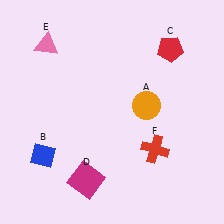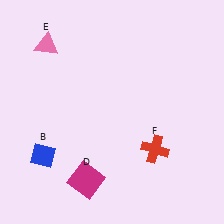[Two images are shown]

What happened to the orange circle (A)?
The orange circle (A) was removed in Image 2. It was in the top-right area of Image 1.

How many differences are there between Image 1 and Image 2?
There are 2 differences between the two images.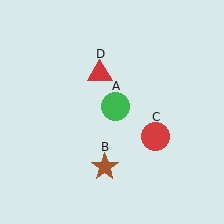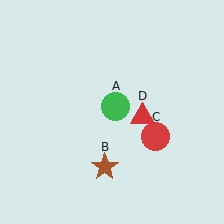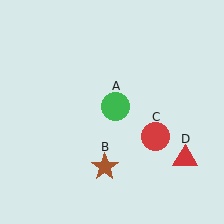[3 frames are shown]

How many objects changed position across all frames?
1 object changed position: red triangle (object D).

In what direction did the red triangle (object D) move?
The red triangle (object D) moved down and to the right.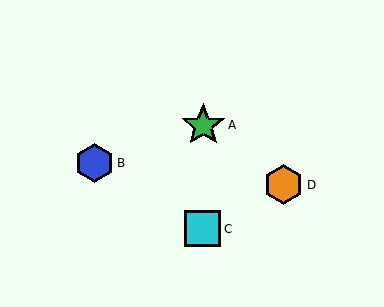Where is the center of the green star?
The center of the green star is at (203, 125).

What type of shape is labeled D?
Shape D is an orange hexagon.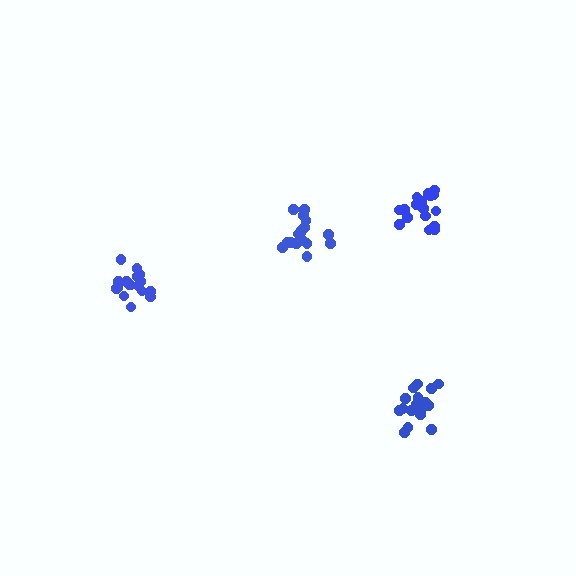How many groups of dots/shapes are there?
There are 4 groups.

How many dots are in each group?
Group 1: 17 dots, Group 2: 18 dots, Group 3: 19 dots, Group 4: 18 dots (72 total).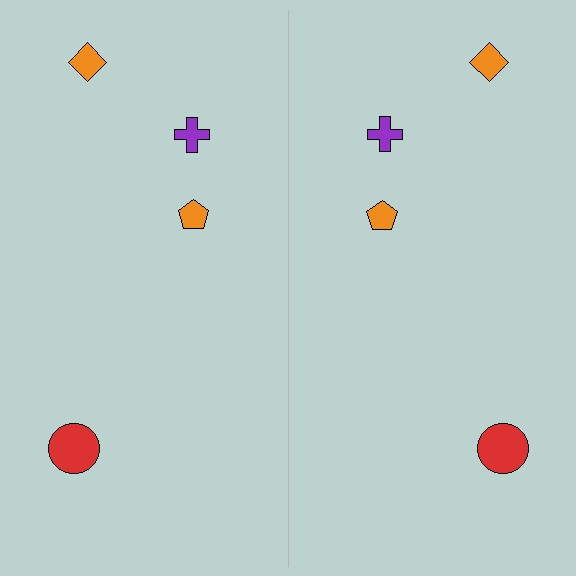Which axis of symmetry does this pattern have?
The pattern has a vertical axis of symmetry running through the center of the image.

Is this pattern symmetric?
Yes, this pattern has bilateral (reflection) symmetry.